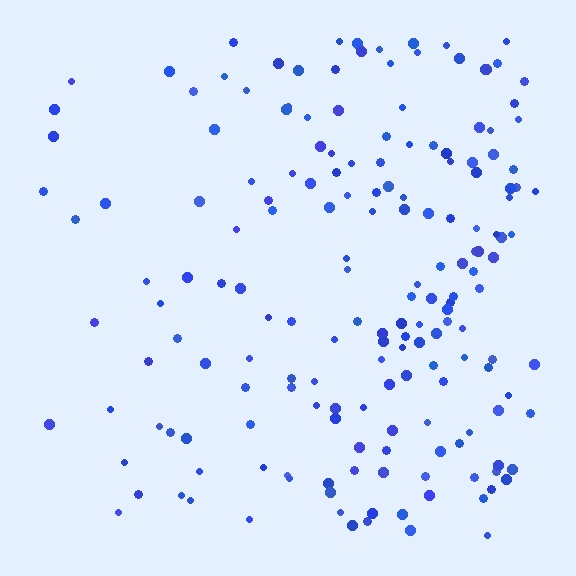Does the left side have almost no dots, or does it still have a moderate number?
Still a moderate number, just noticeably fewer than the right.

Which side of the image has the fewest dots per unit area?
The left.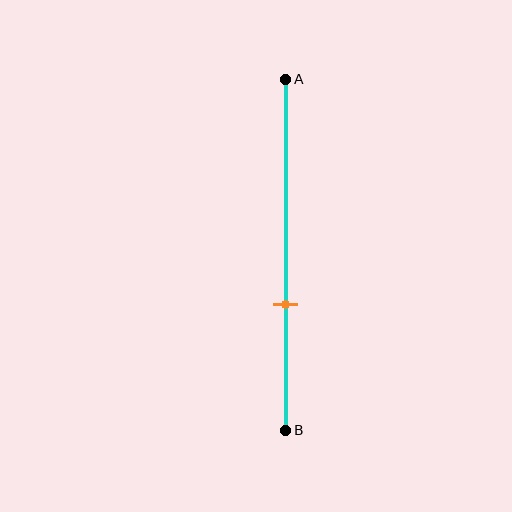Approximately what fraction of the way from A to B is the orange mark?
The orange mark is approximately 65% of the way from A to B.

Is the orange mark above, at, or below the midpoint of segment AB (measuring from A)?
The orange mark is below the midpoint of segment AB.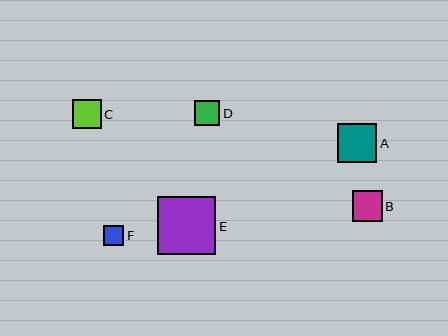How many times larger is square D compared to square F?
Square D is approximately 1.2 times the size of square F.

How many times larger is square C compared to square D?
Square C is approximately 1.1 times the size of square D.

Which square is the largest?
Square E is the largest with a size of approximately 58 pixels.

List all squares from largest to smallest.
From largest to smallest: E, A, B, C, D, F.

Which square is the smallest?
Square F is the smallest with a size of approximately 20 pixels.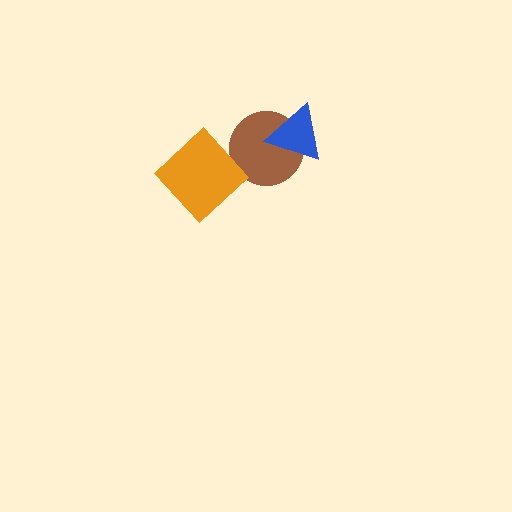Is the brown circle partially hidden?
Yes, it is partially covered by another shape.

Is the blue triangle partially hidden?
No, no other shape covers it.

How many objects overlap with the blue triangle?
1 object overlaps with the blue triangle.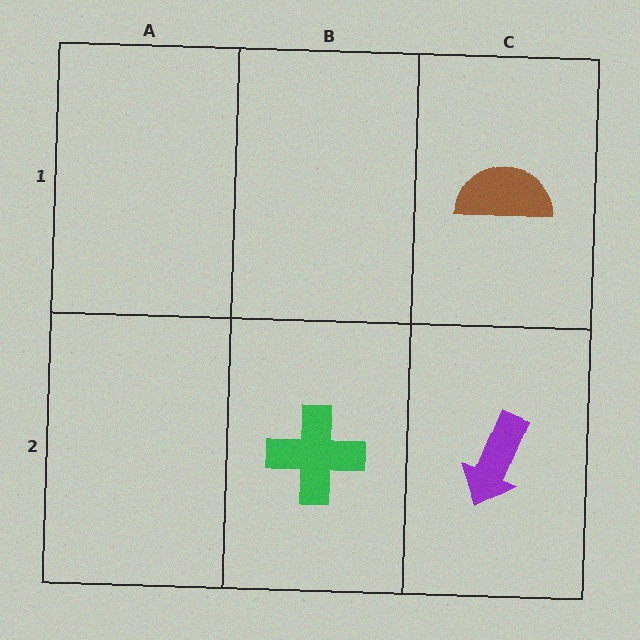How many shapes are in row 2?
2 shapes.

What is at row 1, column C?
A brown semicircle.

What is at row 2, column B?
A green cross.